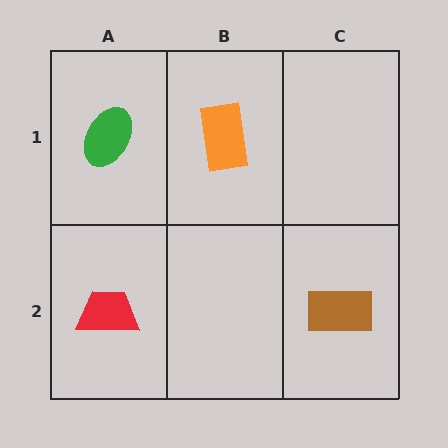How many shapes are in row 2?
2 shapes.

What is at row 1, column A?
A green ellipse.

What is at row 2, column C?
A brown rectangle.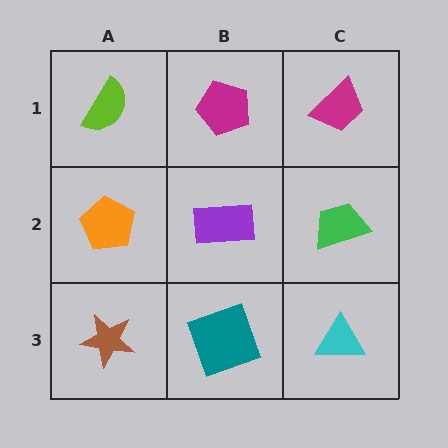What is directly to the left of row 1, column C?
A magenta pentagon.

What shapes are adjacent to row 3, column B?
A purple rectangle (row 2, column B), a brown star (row 3, column A), a cyan triangle (row 3, column C).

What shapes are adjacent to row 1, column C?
A green trapezoid (row 2, column C), a magenta pentagon (row 1, column B).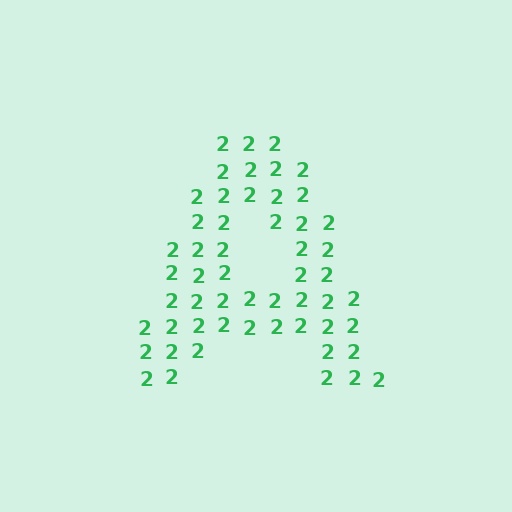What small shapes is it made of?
It is made of small digit 2's.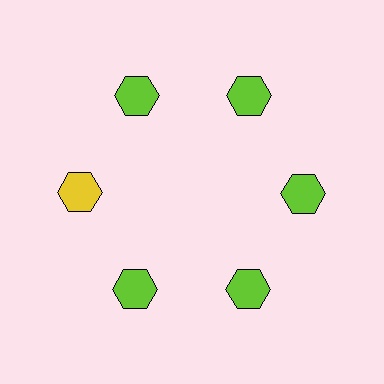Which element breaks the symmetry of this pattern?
The yellow hexagon at roughly the 9 o'clock position breaks the symmetry. All other shapes are lime hexagons.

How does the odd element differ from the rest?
It has a different color: yellow instead of lime.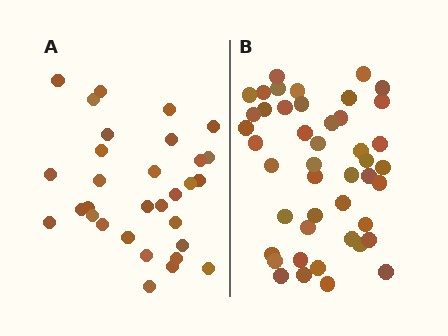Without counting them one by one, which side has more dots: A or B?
Region B (the right region) has more dots.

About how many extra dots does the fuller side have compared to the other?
Region B has approximately 15 more dots than region A.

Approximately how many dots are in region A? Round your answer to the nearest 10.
About 30 dots. (The exact count is 31, which rounds to 30.)